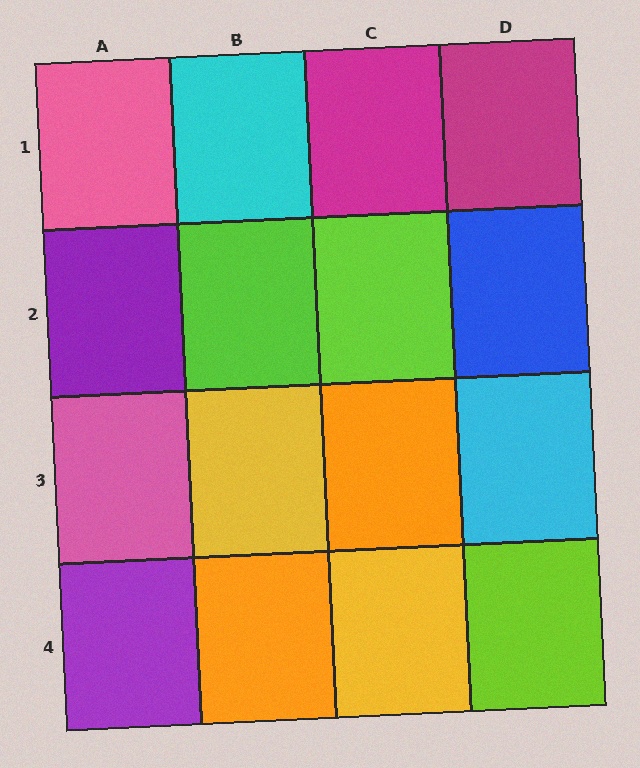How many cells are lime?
3 cells are lime.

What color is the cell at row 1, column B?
Cyan.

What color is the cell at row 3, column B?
Yellow.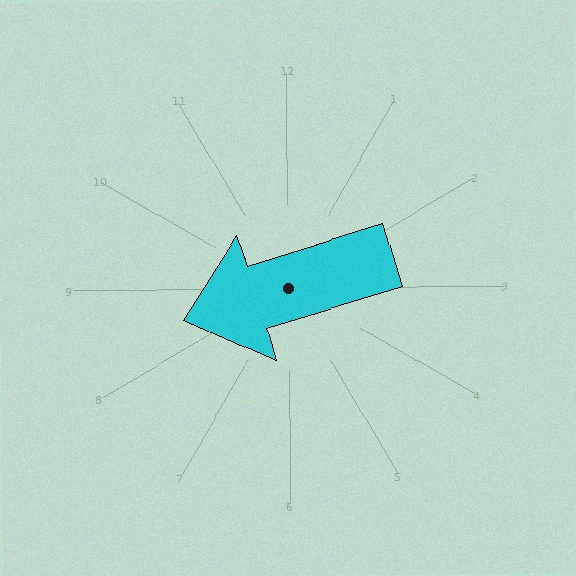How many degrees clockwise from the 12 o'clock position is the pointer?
Approximately 253 degrees.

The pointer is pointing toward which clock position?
Roughly 8 o'clock.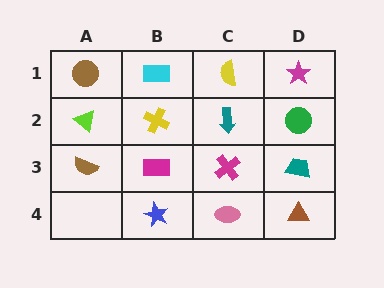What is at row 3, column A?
A brown semicircle.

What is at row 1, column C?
A yellow semicircle.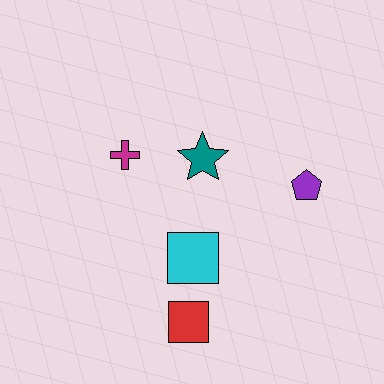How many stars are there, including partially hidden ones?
There is 1 star.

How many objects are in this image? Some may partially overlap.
There are 5 objects.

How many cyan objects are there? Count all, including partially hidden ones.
There is 1 cyan object.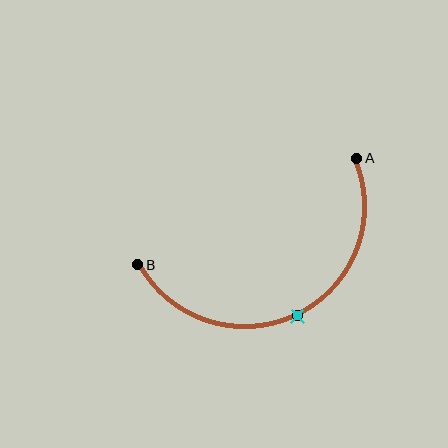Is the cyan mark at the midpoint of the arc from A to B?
Yes. The cyan mark lies on the arc at equal arc-length from both A and B — it is the arc midpoint.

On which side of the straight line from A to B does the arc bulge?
The arc bulges below the straight line connecting A and B.